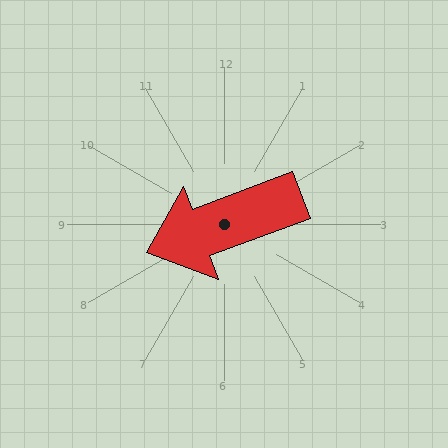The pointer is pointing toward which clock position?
Roughly 8 o'clock.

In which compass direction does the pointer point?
West.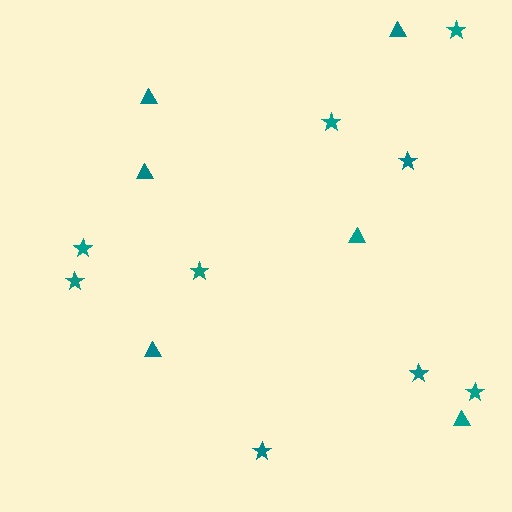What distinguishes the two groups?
There are 2 groups: one group of stars (9) and one group of triangles (6).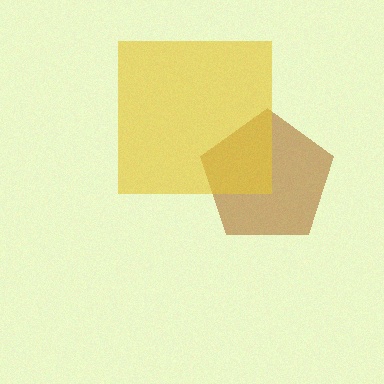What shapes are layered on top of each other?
The layered shapes are: a brown pentagon, a yellow square.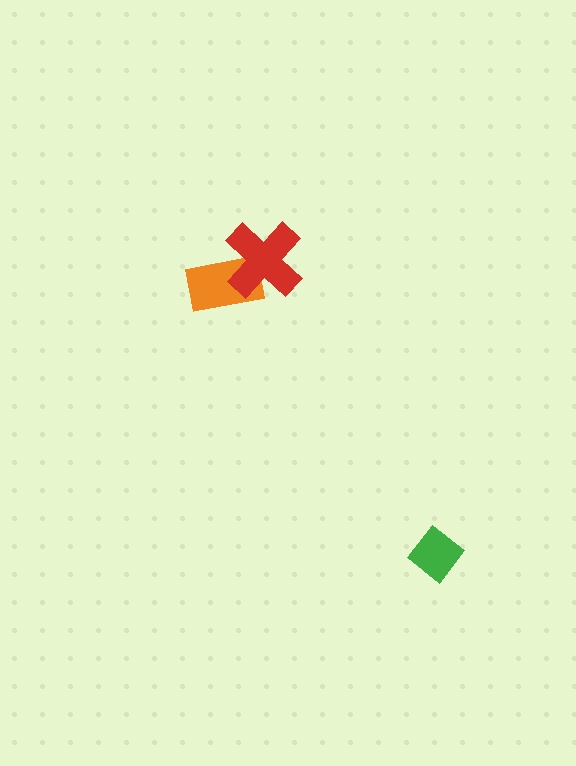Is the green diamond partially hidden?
No, no other shape covers it.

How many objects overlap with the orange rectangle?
1 object overlaps with the orange rectangle.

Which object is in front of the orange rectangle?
The red cross is in front of the orange rectangle.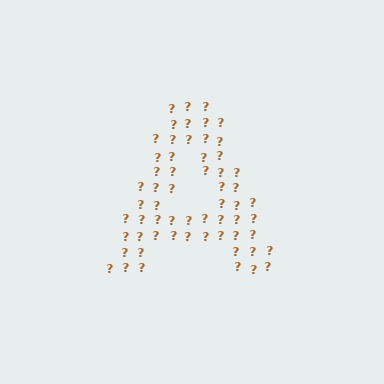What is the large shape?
The large shape is the letter A.